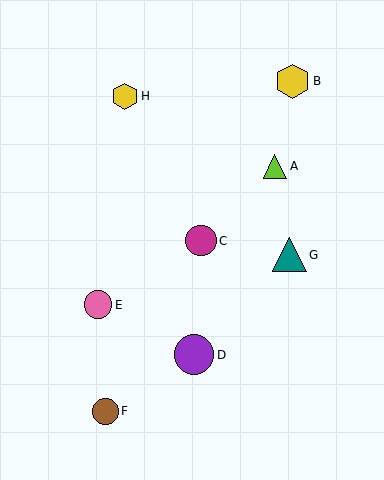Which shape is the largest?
The purple circle (labeled D) is the largest.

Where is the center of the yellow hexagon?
The center of the yellow hexagon is at (293, 81).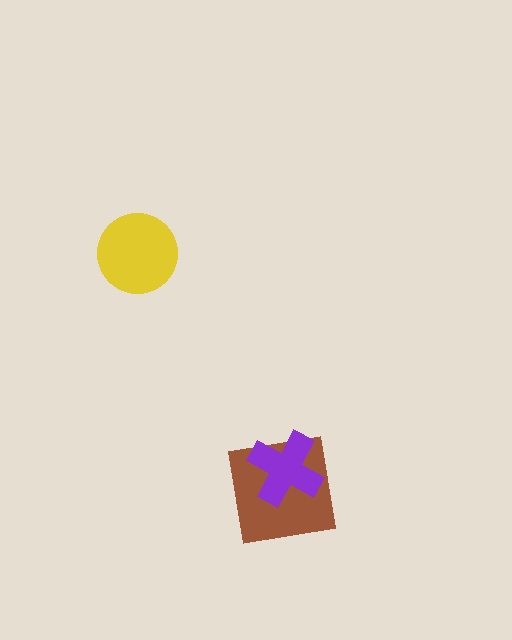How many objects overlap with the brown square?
1 object overlaps with the brown square.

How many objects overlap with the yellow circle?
0 objects overlap with the yellow circle.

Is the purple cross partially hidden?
No, no other shape covers it.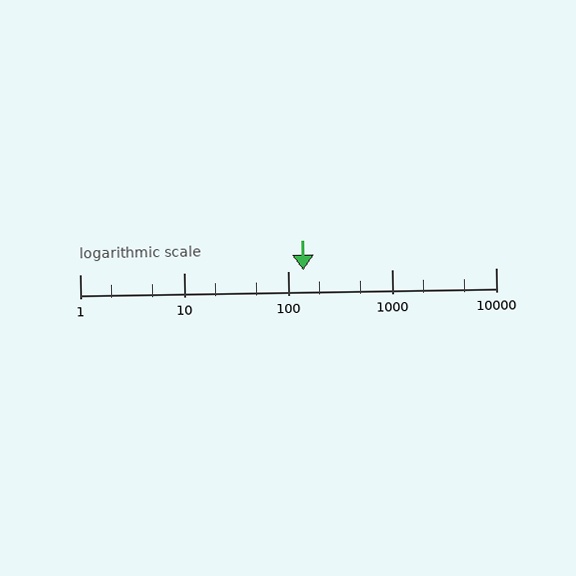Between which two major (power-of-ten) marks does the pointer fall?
The pointer is between 100 and 1000.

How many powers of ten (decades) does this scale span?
The scale spans 4 decades, from 1 to 10000.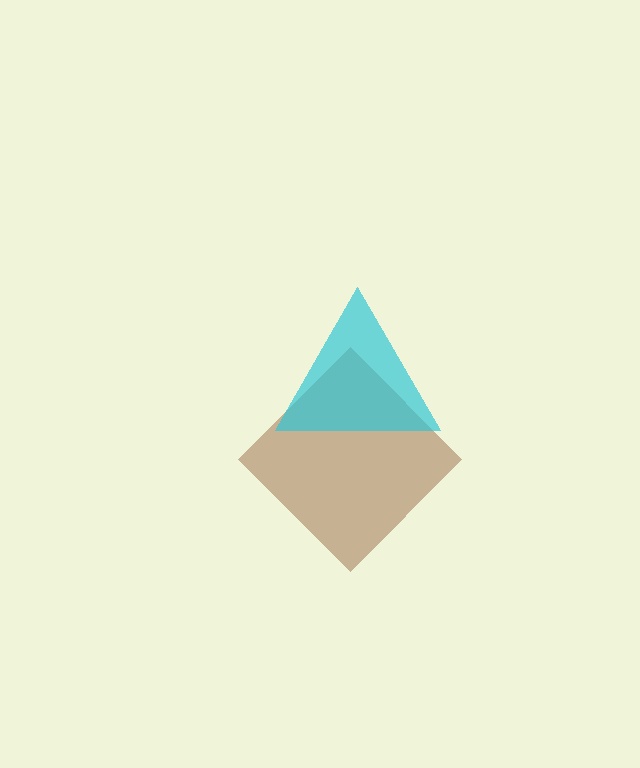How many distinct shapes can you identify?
There are 2 distinct shapes: a brown diamond, a cyan triangle.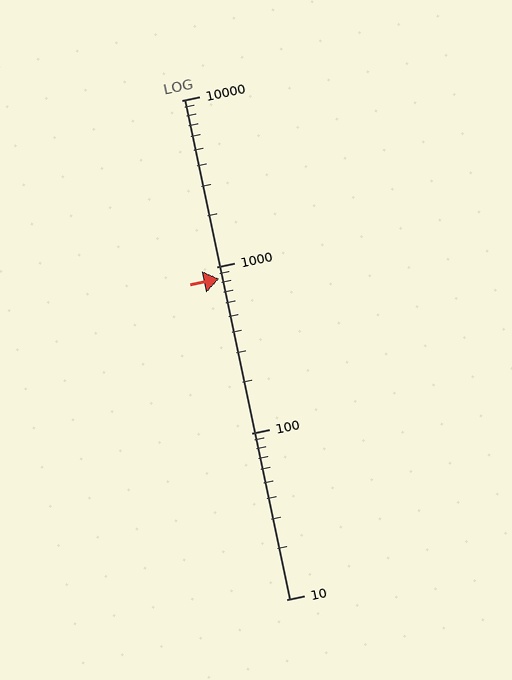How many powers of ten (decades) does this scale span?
The scale spans 3 decades, from 10 to 10000.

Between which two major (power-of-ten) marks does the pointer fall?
The pointer is between 100 and 1000.